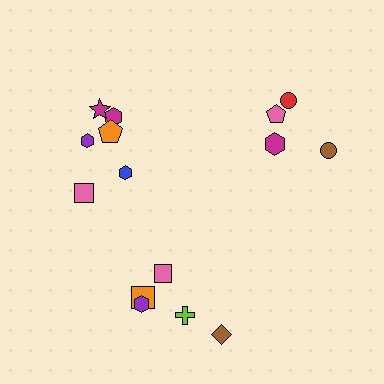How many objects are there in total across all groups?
There are 15 objects.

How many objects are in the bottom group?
There are 5 objects.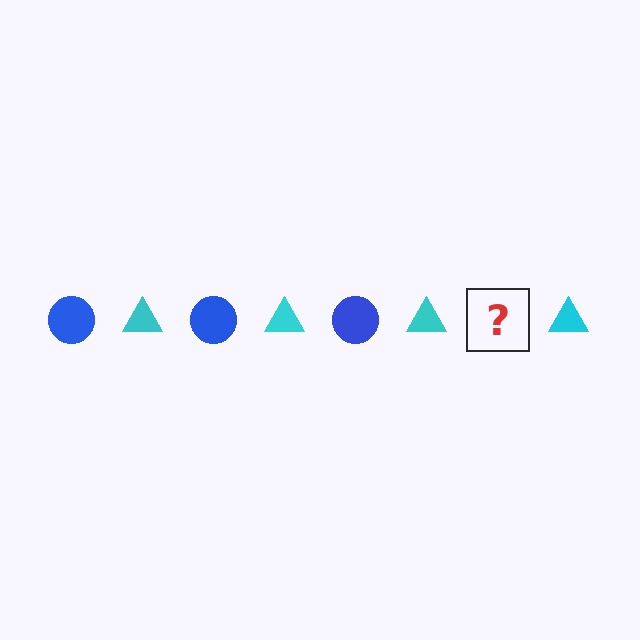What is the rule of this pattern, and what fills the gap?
The rule is that the pattern alternates between blue circle and cyan triangle. The gap should be filled with a blue circle.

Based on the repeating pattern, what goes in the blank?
The blank should be a blue circle.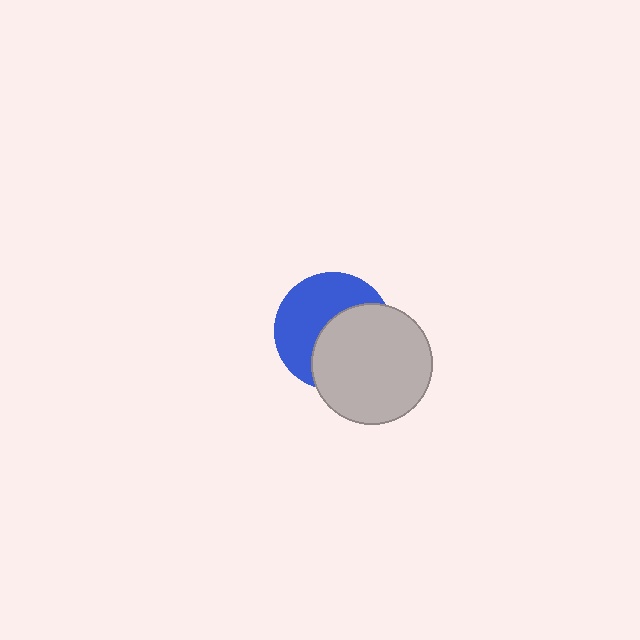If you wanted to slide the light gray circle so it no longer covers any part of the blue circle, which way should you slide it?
Slide it toward the lower-right — that is the most direct way to separate the two shapes.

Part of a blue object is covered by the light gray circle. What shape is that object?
It is a circle.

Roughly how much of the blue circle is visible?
About half of it is visible (roughly 51%).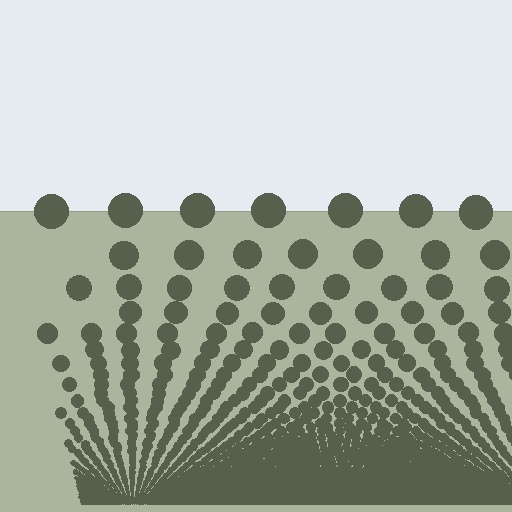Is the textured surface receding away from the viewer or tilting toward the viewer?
The surface appears to tilt toward the viewer. Texture elements get larger and sparser toward the top.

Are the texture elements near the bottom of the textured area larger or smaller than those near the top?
Smaller. The gradient is inverted — elements near the bottom are smaller and denser.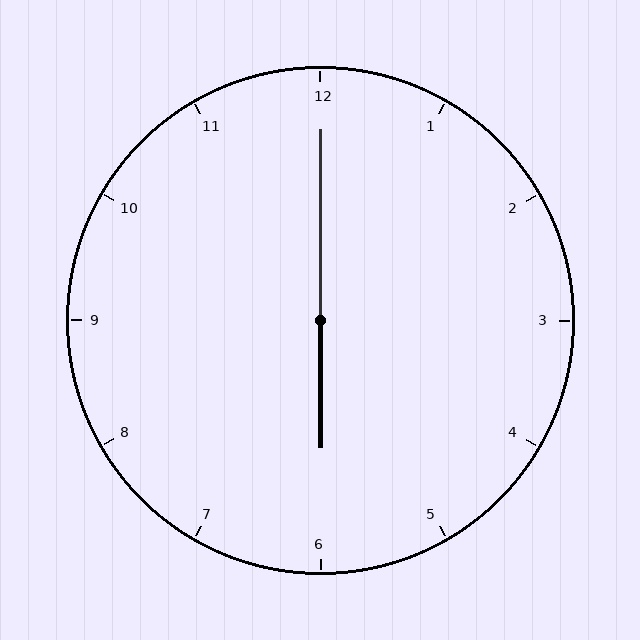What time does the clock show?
6:00.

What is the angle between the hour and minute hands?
Approximately 180 degrees.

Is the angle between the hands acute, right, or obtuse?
It is obtuse.